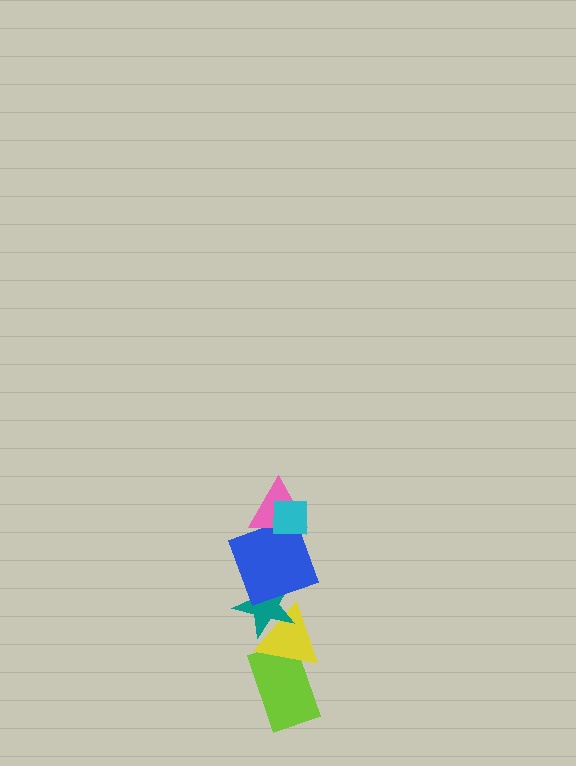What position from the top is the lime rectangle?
The lime rectangle is 6th from the top.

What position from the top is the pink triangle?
The pink triangle is 2nd from the top.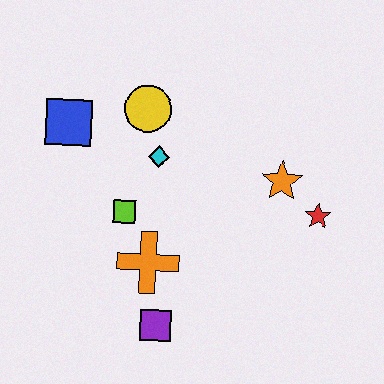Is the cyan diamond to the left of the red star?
Yes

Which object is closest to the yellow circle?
The cyan diamond is closest to the yellow circle.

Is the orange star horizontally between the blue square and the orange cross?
No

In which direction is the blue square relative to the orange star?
The blue square is to the left of the orange star.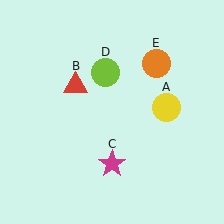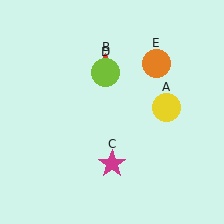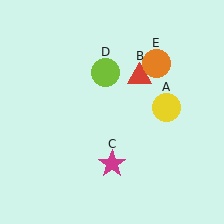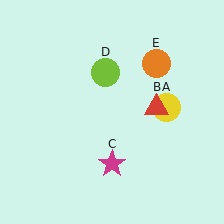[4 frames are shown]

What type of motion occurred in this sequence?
The red triangle (object B) rotated clockwise around the center of the scene.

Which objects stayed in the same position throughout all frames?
Yellow circle (object A) and magenta star (object C) and lime circle (object D) and orange circle (object E) remained stationary.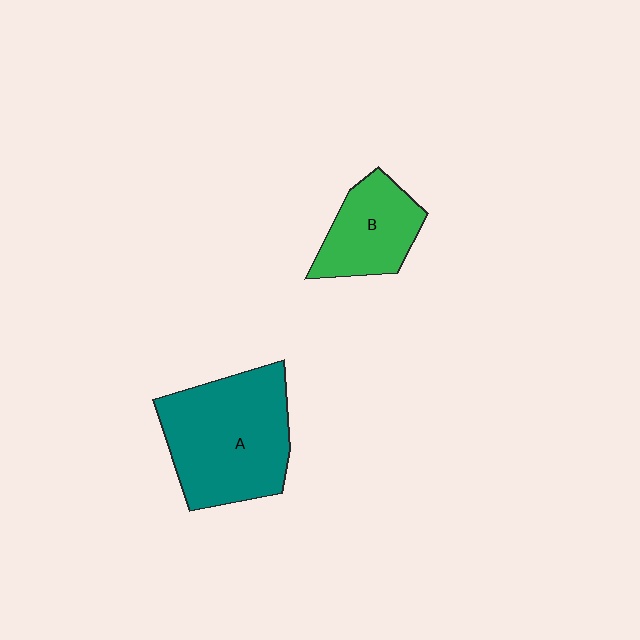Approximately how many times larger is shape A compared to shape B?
Approximately 1.8 times.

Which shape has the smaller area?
Shape B (green).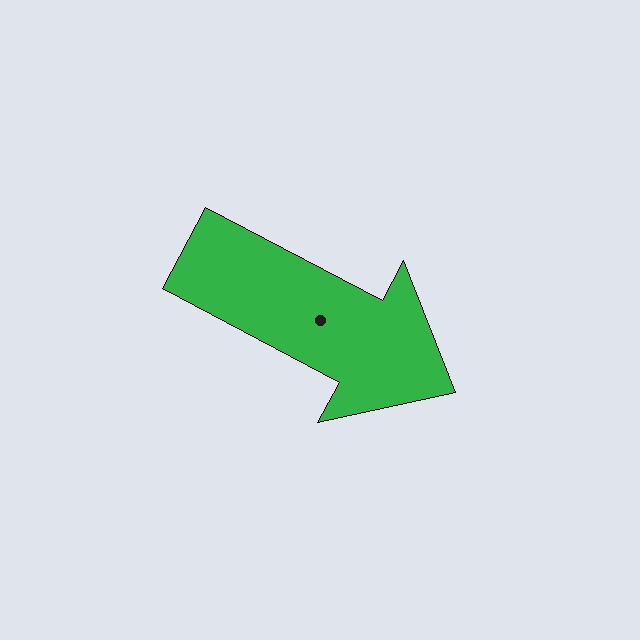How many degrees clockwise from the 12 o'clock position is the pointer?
Approximately 118 degrees.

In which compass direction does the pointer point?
Southeast.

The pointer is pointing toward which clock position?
Roughly 4 o'clock.